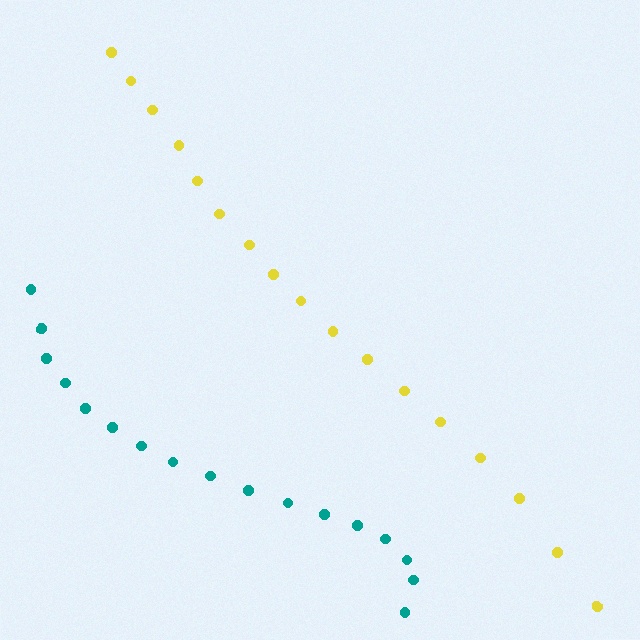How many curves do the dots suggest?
There are 2 distinct paths.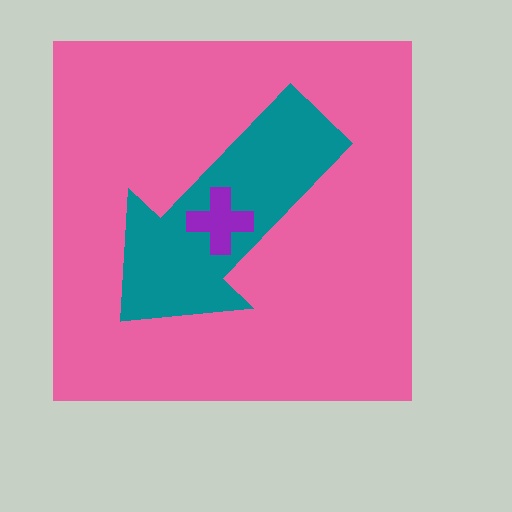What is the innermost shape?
The purple cross.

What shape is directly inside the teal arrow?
The purple cross.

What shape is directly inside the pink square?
The teal arrow.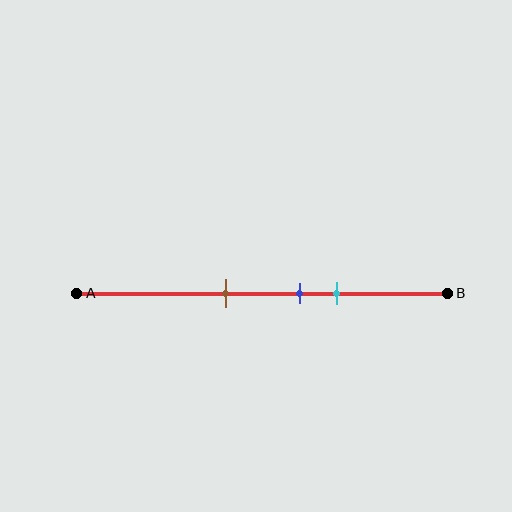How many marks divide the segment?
There are 3 marks dividing the segment.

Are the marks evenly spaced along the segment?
Yes, the marks are approximately evenly spaced.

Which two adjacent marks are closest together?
The blue and cyan marks are the closest adjacent pair.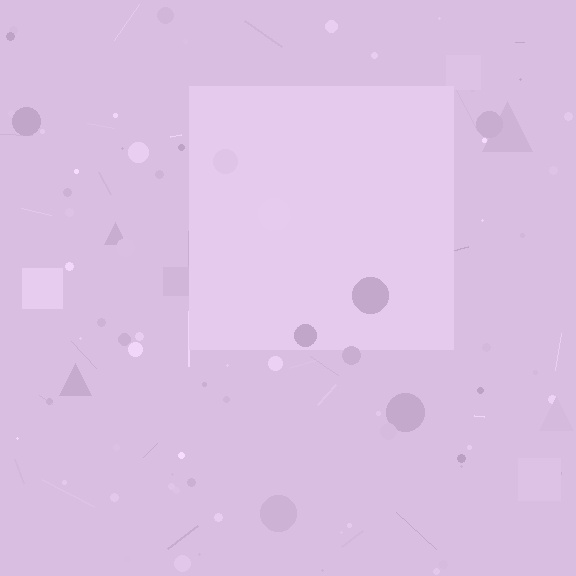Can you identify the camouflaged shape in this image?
The camouflaged shape is a square.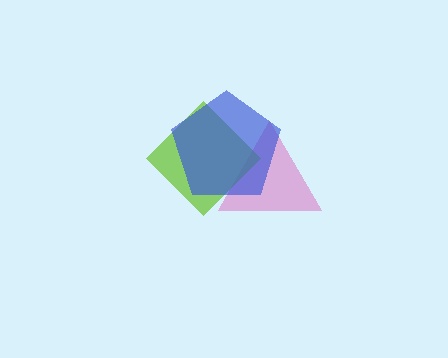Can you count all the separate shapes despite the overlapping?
Yes, there are 3 separate shapes.